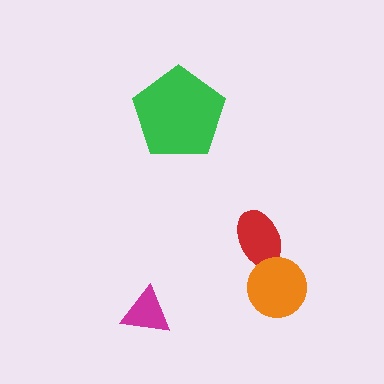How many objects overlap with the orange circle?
1 object overlaps with the orange circle.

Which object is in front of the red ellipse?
The orange circle is in front of the red ellipse.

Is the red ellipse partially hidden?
Yes, it is partially covered by another shape.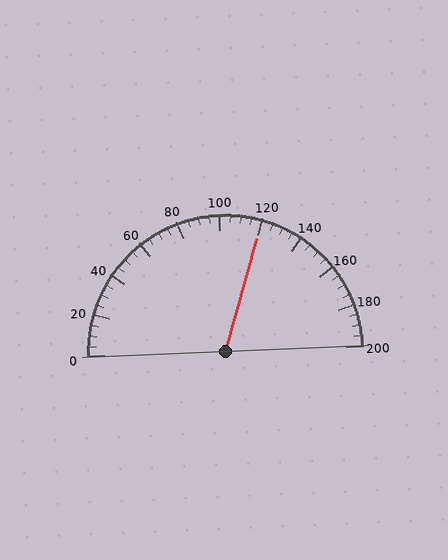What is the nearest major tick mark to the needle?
The nearest major tick mark is 120.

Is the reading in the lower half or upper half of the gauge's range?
The reading is in the upper half of the range (0 to 200).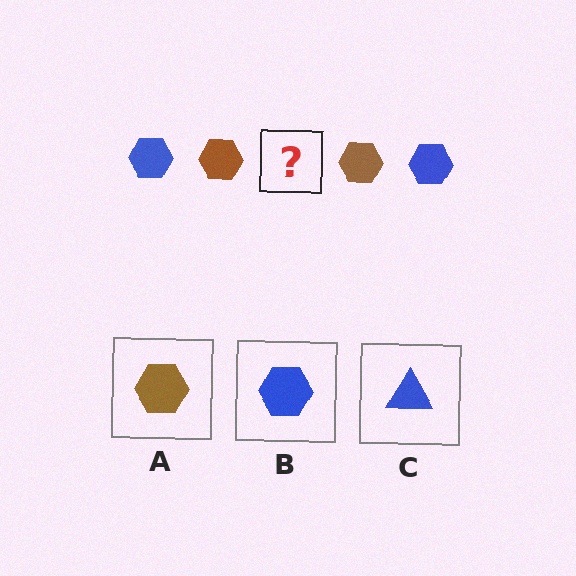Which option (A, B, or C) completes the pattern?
B.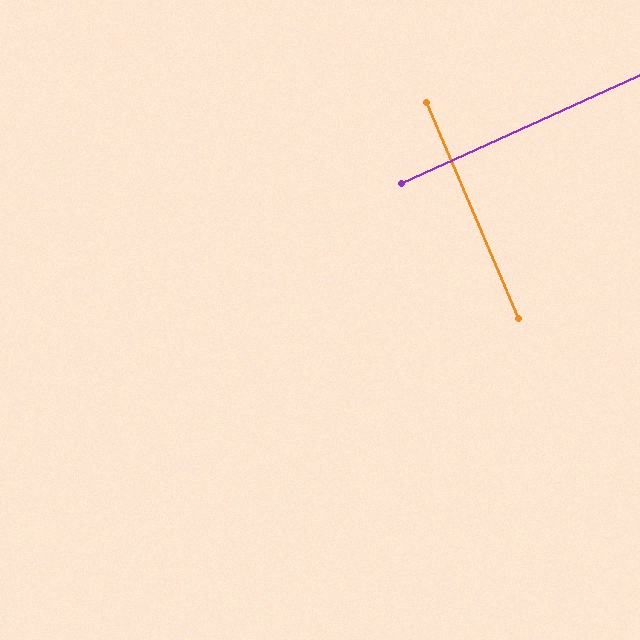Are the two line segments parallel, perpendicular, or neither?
Perpendicular — they meet at approximately 89°.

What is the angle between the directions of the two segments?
Approximately 89 degrees.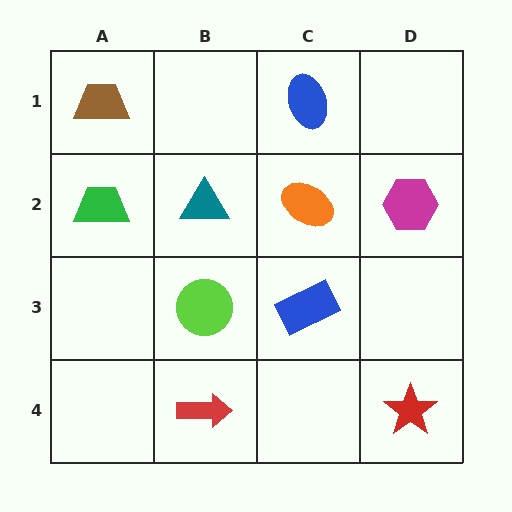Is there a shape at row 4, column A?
No, that cell is empty.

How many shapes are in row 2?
4 shapes.